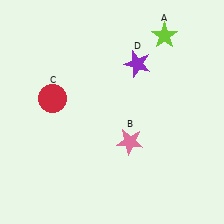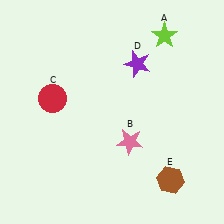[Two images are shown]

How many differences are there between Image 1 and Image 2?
There is 1 difference between the two images.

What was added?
A brown hexagon (E) was added in Image 2.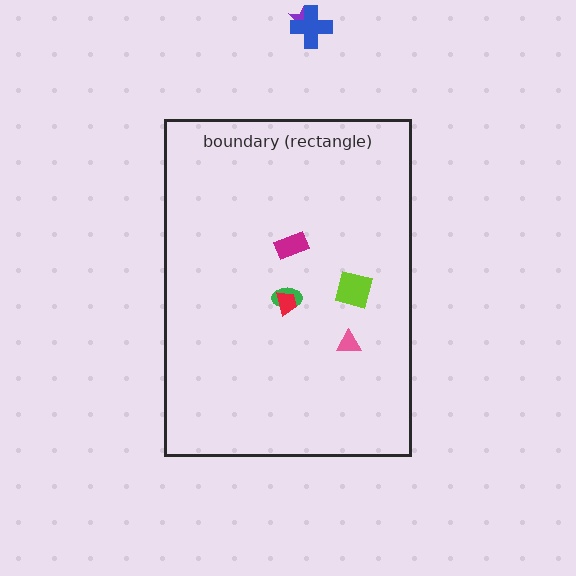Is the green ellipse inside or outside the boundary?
Inside.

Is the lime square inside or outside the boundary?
Inside.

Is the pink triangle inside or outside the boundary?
Inside.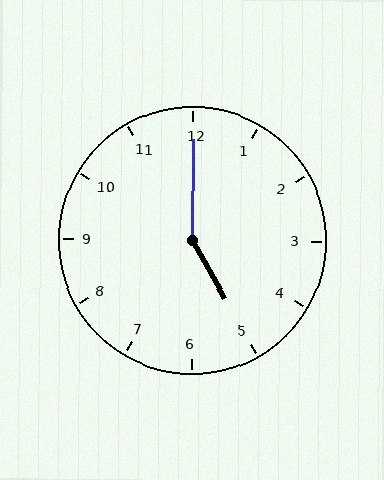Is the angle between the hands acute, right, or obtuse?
It is obtuse.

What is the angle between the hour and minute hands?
Approximately 150 degrees.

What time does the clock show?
5:00.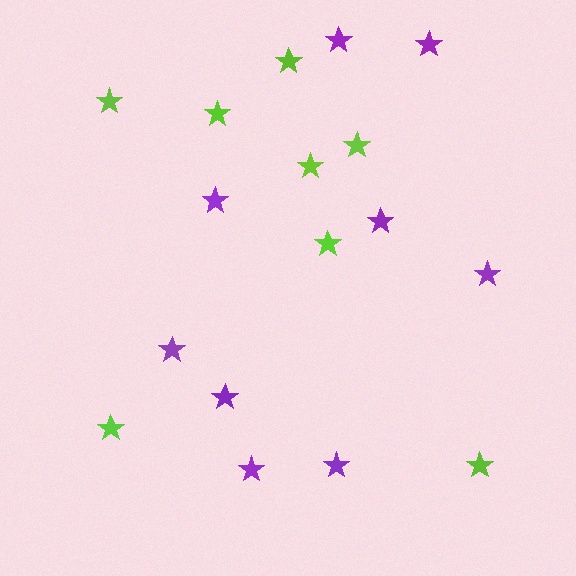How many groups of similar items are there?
There are 2 groups: one group of lime stars (8) and one group of purple stars (9).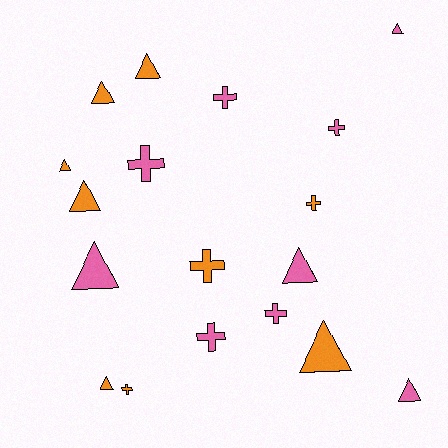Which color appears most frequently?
Orange, with 9 objects.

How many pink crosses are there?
There are 5 pink crosses.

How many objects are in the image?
There are 18 objects.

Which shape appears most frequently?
Triangle, with 10 objects.